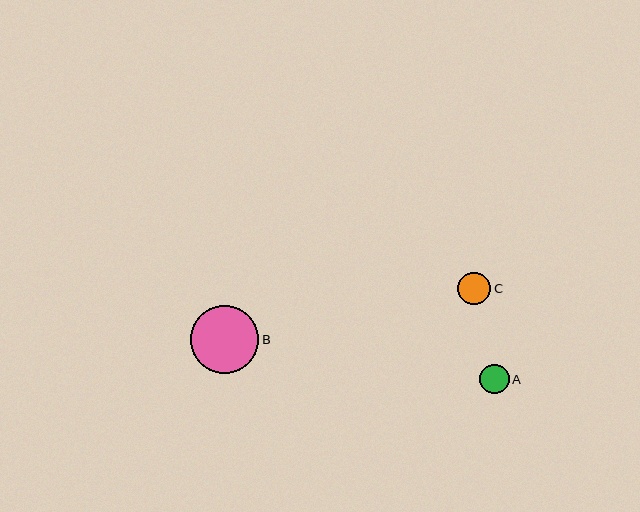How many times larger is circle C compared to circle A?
Circle C is approximately 1.1 times the size of circle A.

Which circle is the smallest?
Circle A is the smallest with a size of approximately 30 pixels.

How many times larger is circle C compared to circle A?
Circle C is approximately 1.1 times the size of circle A.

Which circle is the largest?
Circle B is the largest with a size of approximately 68 pixels.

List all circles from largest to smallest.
From largest to smallest: B, C, A.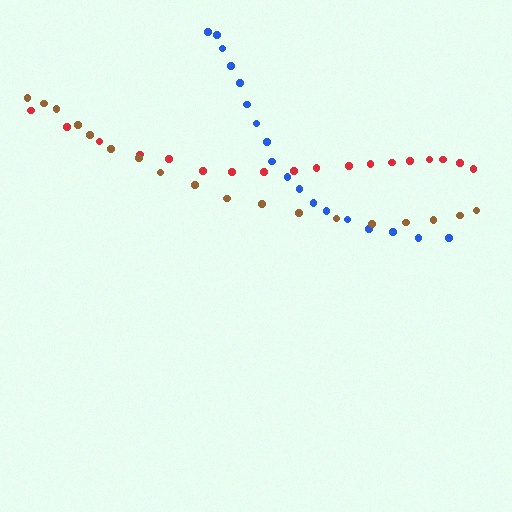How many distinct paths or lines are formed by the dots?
There are 3 distinct paths.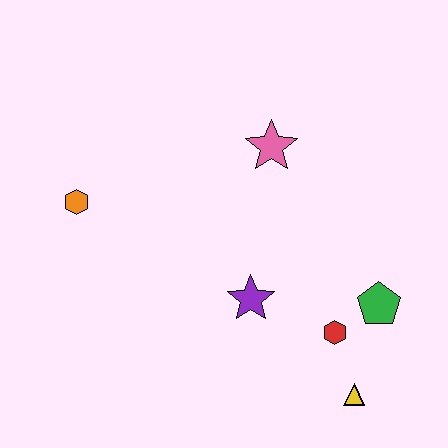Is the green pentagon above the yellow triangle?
Yes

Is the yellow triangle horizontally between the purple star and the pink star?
No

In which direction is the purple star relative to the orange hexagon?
The purple star is to the right of the orange hexagon.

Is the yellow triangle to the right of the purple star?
Yes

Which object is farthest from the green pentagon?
The orange hexagon is farthest from the green pentagon.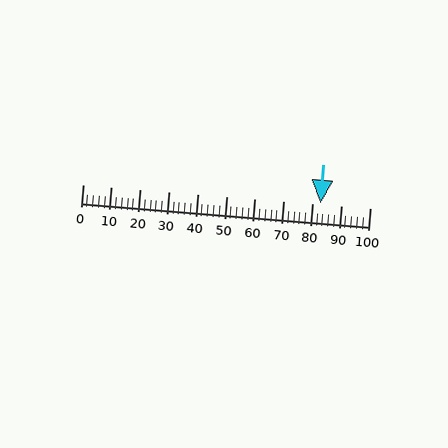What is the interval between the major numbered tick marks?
The major tick marks are spaced 10 units apart.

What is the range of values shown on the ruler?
The ruler shows values from 0 to 100.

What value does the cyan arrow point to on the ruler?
The cyan arrow points to approximately 83.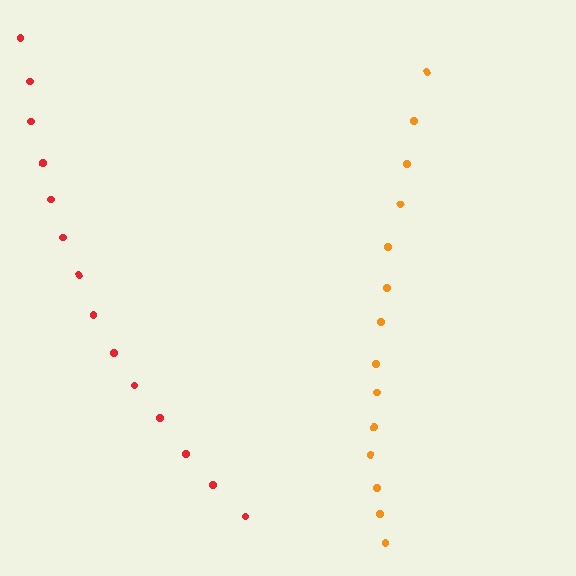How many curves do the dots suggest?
There are 2 distinct paths.